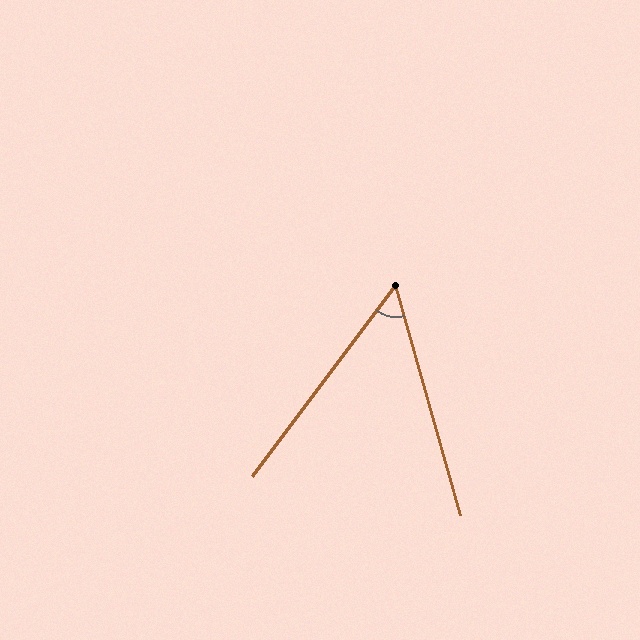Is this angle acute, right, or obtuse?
It is acute.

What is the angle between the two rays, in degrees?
Approximately 53 degrees.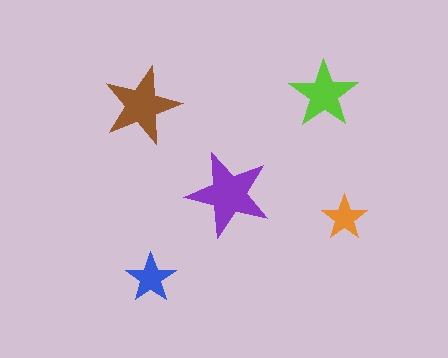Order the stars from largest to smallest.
the purple one, the brown one, the lime one, the blue one, the orange one.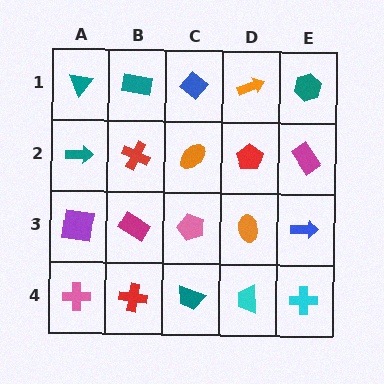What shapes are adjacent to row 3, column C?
An orange ellipse (row 2, column C), a teal trapezoid (row 4, column C), a magenta rectangle (row 3, column B), an orange ellipse (row 3, column D).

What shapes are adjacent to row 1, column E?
A magenta rectangle (row 2, column E), an orange arrow (row 1, column D).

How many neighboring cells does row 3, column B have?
4.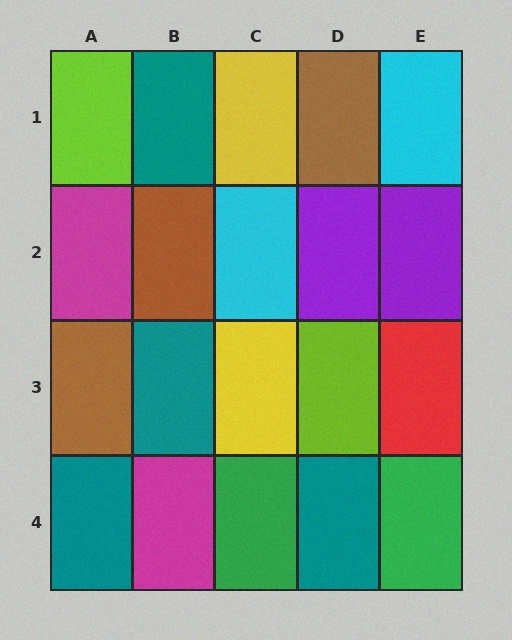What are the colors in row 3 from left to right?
Brown, teal, yellow, lime, red.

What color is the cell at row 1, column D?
Brown.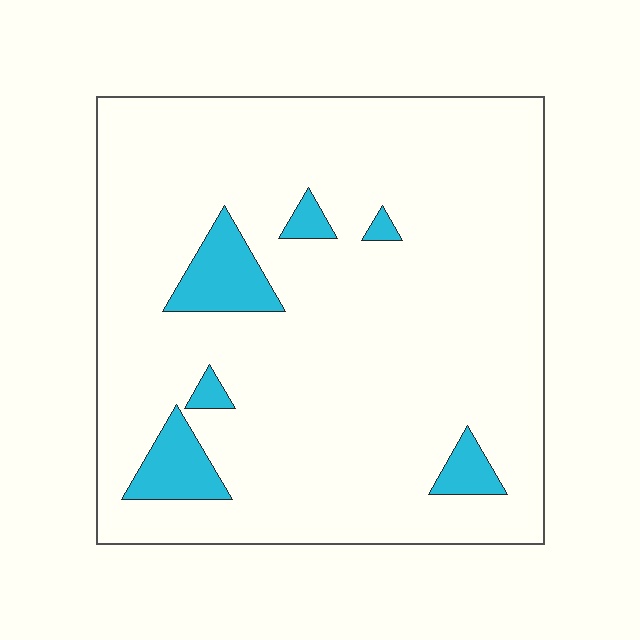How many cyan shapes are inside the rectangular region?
6.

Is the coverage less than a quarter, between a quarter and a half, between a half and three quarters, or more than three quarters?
Less than a quarter.